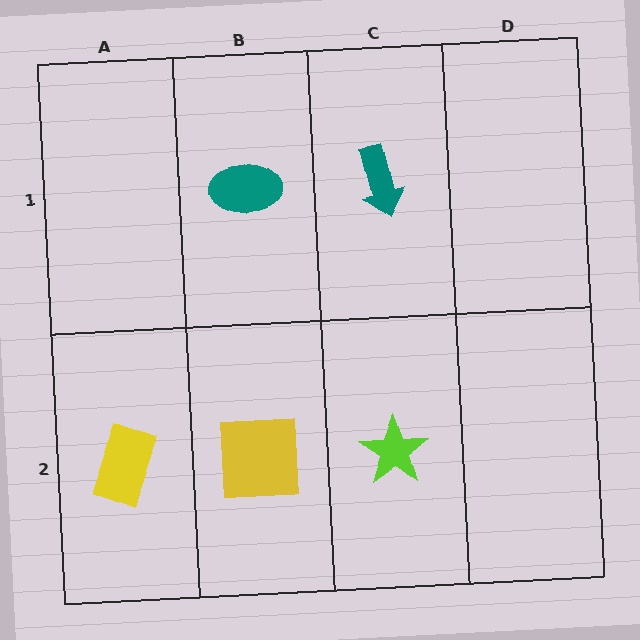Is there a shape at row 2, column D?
No, that cell is empty.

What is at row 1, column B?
A teal ellipse.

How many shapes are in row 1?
2 shapes.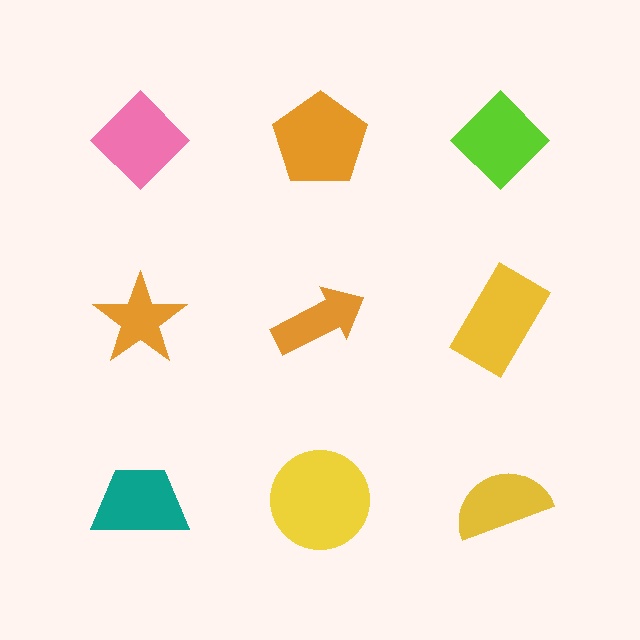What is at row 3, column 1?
A teal trapezoid.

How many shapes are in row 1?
3 shapes.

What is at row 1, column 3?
A lime diamond.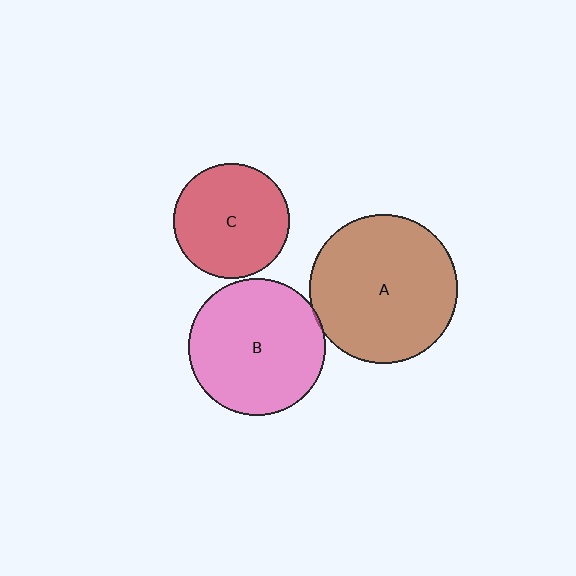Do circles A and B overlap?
Yes.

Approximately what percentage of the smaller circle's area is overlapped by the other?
Approximately 5%.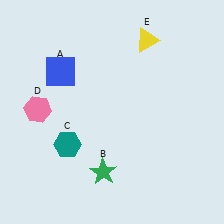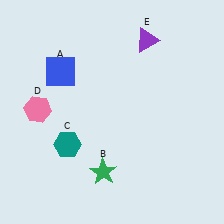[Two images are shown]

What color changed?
The triangle (E) changed from yellow in Image 1 to purple in Image 2.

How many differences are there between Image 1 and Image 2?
There is 1 difference between the two images.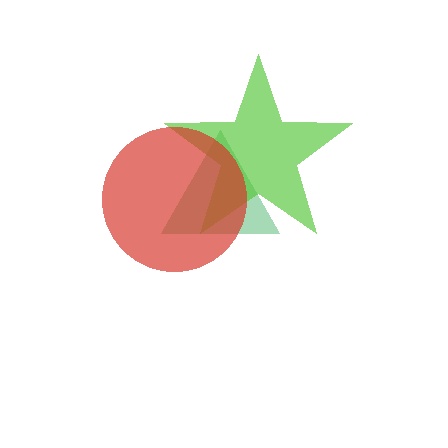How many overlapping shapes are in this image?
There are 3 overlapping shapes in the image.